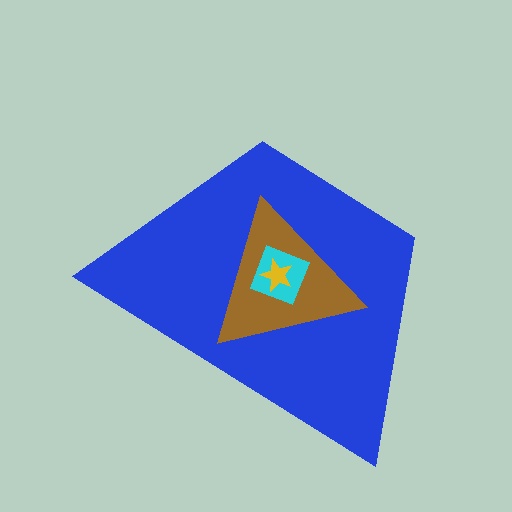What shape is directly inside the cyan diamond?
The yellow star.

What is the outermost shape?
The blue trapezoid.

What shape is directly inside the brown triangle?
The cyan diamond.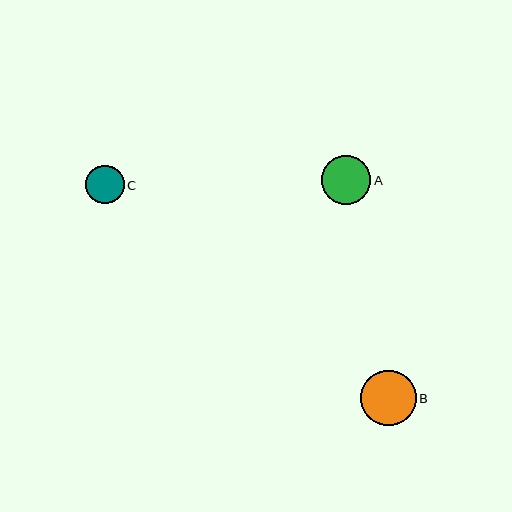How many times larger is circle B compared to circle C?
Circle B is approximately 1.4 times the size of circle C.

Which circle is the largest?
Circle B is the largest with a size of approximately 55 pixels.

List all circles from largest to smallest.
From largest to smallest: B, A, C.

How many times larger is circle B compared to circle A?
Circle B is approximately 1.1 times the size of circle A.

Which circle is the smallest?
Circle C is the smallest with a size of approximately 39 pixels.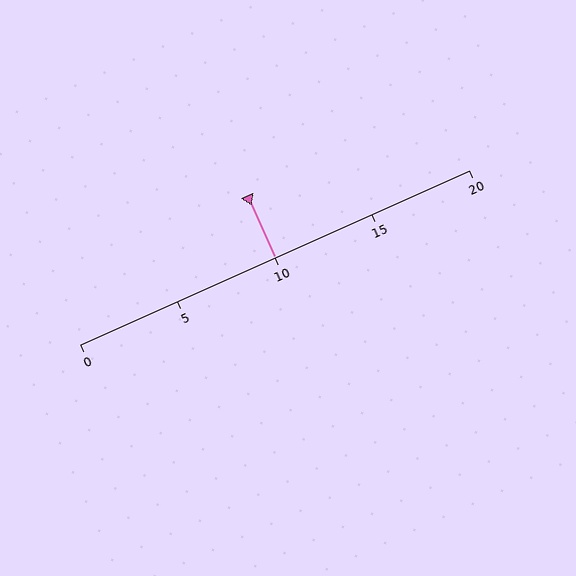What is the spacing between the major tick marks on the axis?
The major ticks are spaced 5 apart.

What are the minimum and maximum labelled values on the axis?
The axis runs from 0 to 20.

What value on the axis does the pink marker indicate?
The marker indicates approximately 10.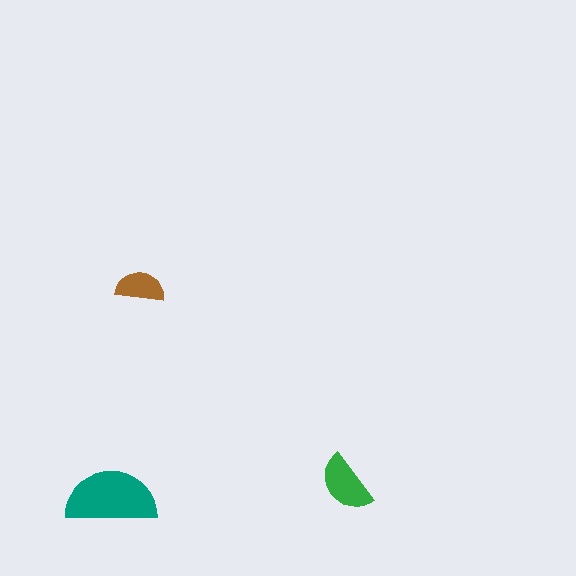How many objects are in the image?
There are 3 objects in the image.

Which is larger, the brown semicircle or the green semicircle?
The green one.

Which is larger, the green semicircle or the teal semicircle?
The teal one.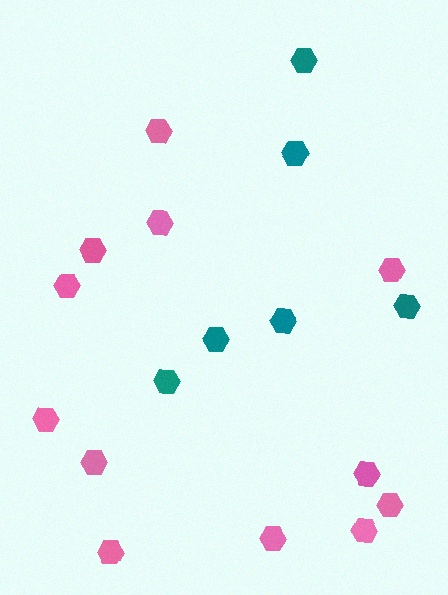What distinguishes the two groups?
There are 2 groups: one group of pink hexagons (12) and one group of teal hexagons (6).